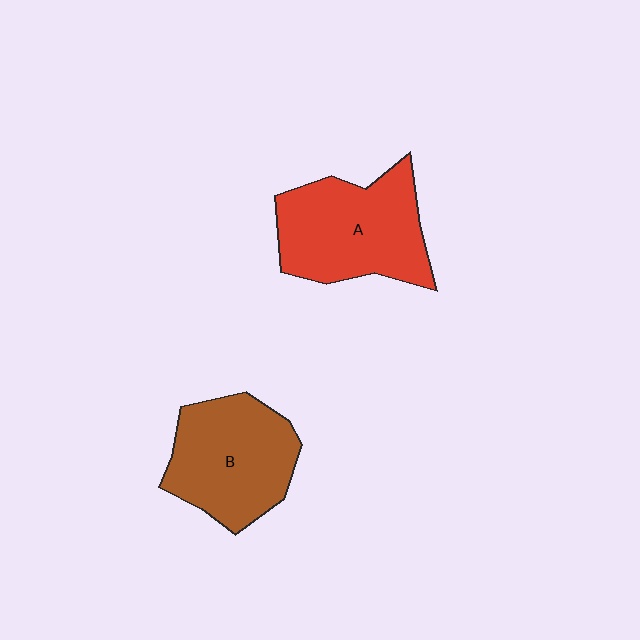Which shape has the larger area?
Shape A (red).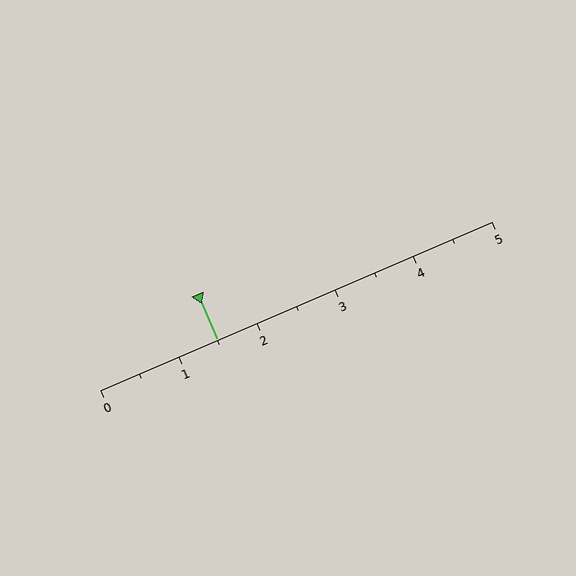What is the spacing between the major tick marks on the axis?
The major ticks are spaced 1 apart.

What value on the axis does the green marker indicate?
The marker indicates approximately 1.5.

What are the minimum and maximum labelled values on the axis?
The axis runs from 0 to 5.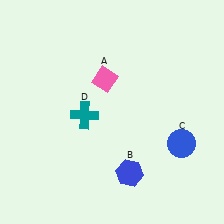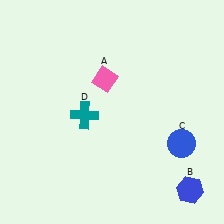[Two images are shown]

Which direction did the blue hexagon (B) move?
The blue hexagon (B) moved right.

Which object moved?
The blue hexagon (B) moved right.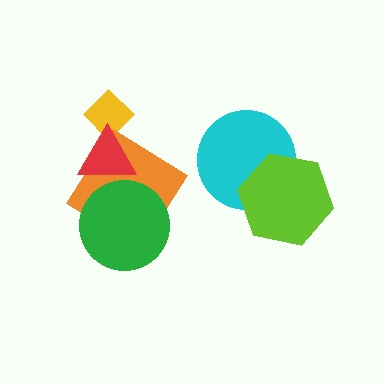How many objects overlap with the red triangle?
3 objects overlap with the red triangle.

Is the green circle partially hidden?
Yes, it is partially covered by another shape.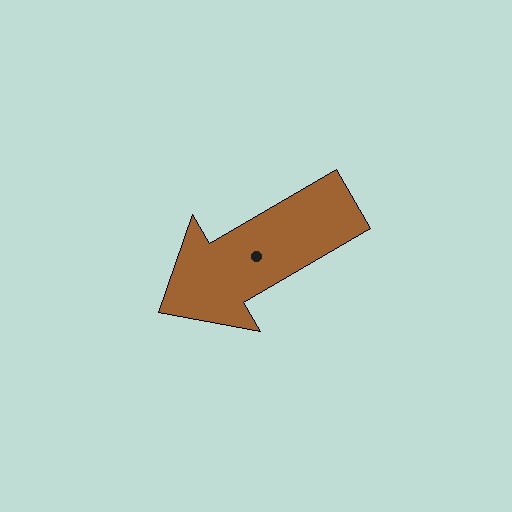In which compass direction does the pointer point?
Southwest.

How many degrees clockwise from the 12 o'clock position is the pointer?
Approximately 240 degrees.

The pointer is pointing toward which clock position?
Roughly 8 o'clock.